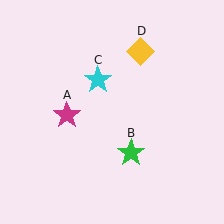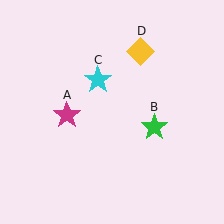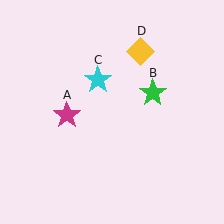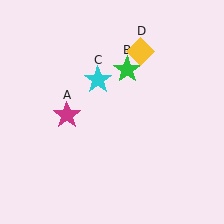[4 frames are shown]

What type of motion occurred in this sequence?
The green star (object B) rotated counterclockwise around the center of the scene.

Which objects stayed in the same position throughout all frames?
Magenta star (object A) and cyan star (object C) and yellow diamond (object D) remained stationary.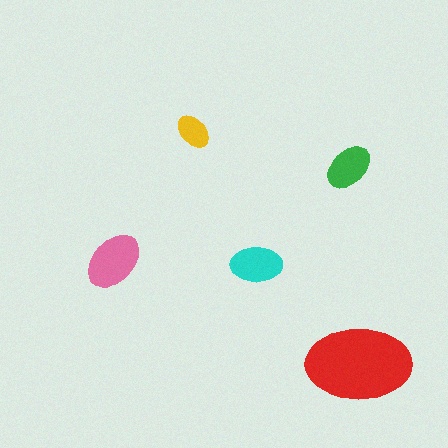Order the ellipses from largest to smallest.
the red one, the pink one, the cyan one, the green one, the yellow one.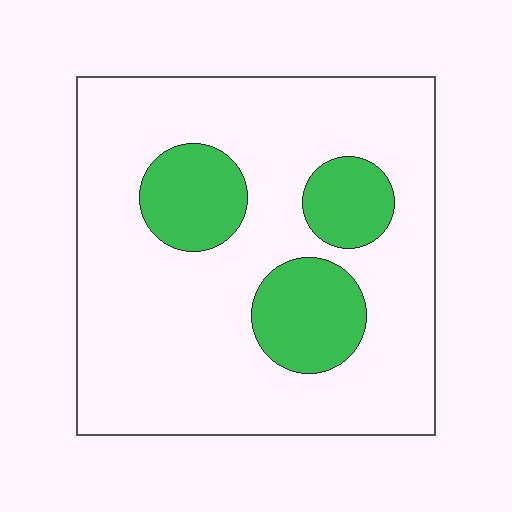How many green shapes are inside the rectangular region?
3.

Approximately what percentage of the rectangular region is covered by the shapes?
Approximately 20%.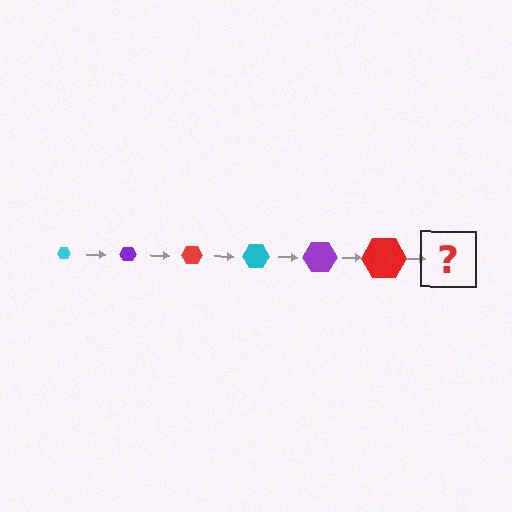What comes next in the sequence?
The next element should be a cyan hexagon, larger than the previous one.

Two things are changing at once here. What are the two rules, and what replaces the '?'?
The two rules are that the hexagon grows larger each step and the color cycles through cyan, purple, and red. The '?' should be a cyan hexagon, larger than the previous one.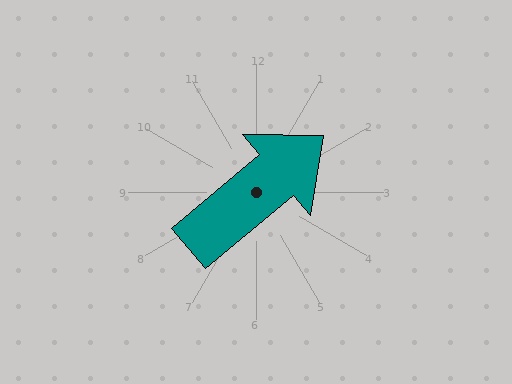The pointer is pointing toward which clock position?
Roughly 2 o'clock.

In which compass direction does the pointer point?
Northeast.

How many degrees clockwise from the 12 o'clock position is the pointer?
Approximately 50 degrees.